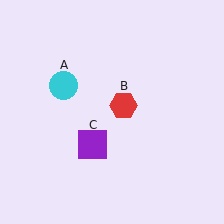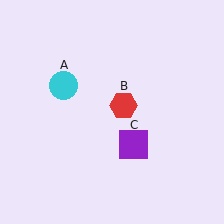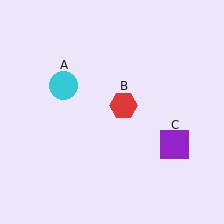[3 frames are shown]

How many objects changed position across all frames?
1 object changed position: purple square (object C).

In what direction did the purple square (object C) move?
The purple square (object C) moved right.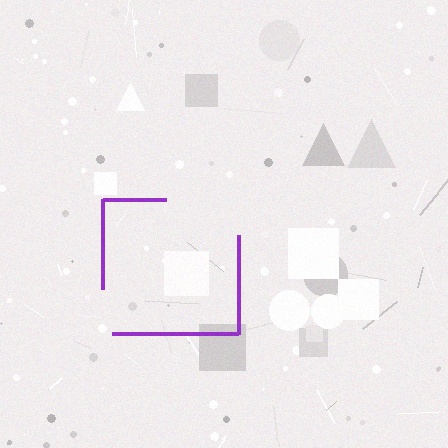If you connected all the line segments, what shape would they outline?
They would outline a square.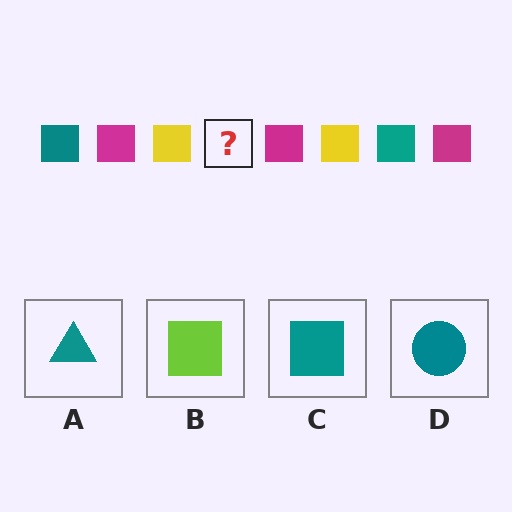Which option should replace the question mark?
Option C.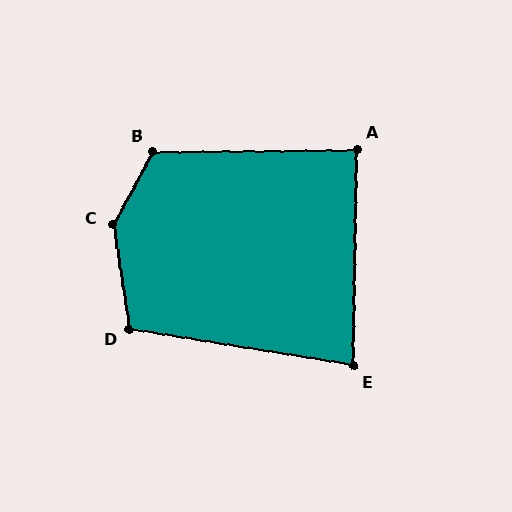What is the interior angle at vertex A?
Approximately 88 degrees (approximately right).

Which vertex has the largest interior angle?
C, at approximately 142 degrees.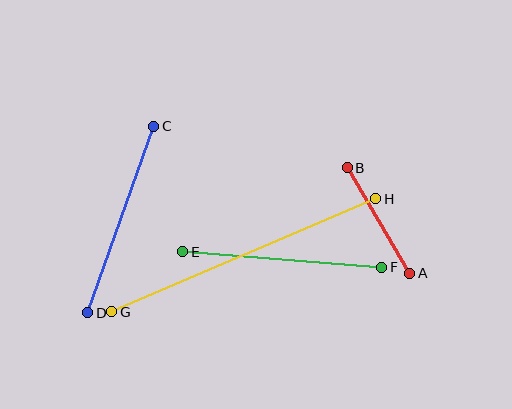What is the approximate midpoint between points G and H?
The midpoint is at approximately (244, 255) pixels.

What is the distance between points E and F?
The distance is approximately 200 pixels.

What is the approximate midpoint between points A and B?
The midpoint is at approximately (378, 221) pixels.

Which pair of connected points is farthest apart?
Points G and H are farthest apart.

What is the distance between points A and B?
The distance is approximately 123 pixels.